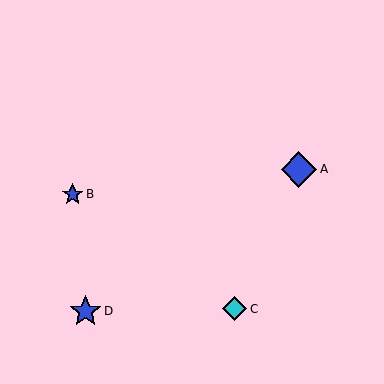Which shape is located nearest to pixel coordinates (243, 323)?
The cyan diamond (labeled C) at (235, 309) is nearest to that location.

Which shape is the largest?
The blue diamond (labeled A) is the largest.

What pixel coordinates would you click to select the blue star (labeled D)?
Click at (85, 311) to select the blue star D.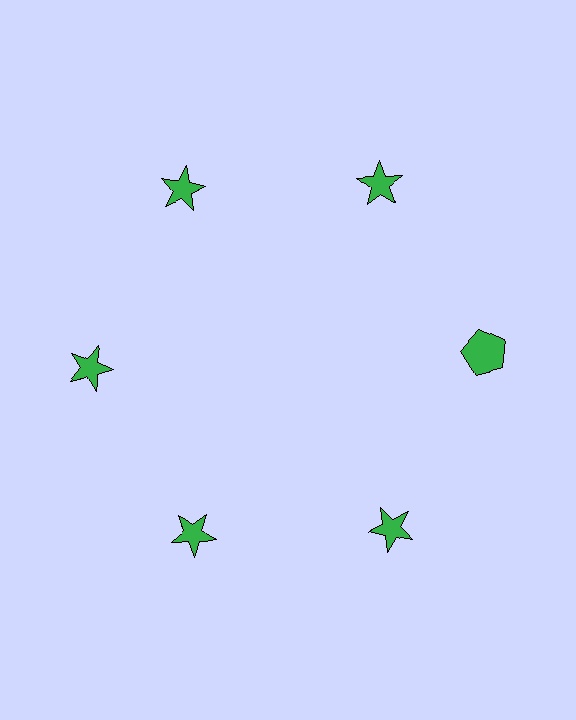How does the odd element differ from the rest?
It has a different shape: pentagon instead of star.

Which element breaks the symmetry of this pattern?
The green pentagon at roughly the 3 o'clock position breaks the symmetry. All other shapes are green stars.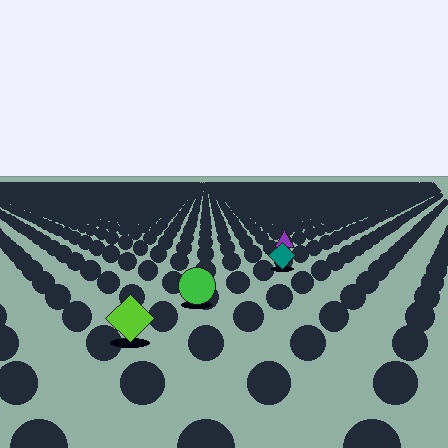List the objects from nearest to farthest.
From nearest to farthest: the lime diamond, the green circle, the teal diamond, the purple triangle.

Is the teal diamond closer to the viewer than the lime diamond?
No. The lime diamond is closer — you can tell from the texture gradient: the ground texture is coarser near it.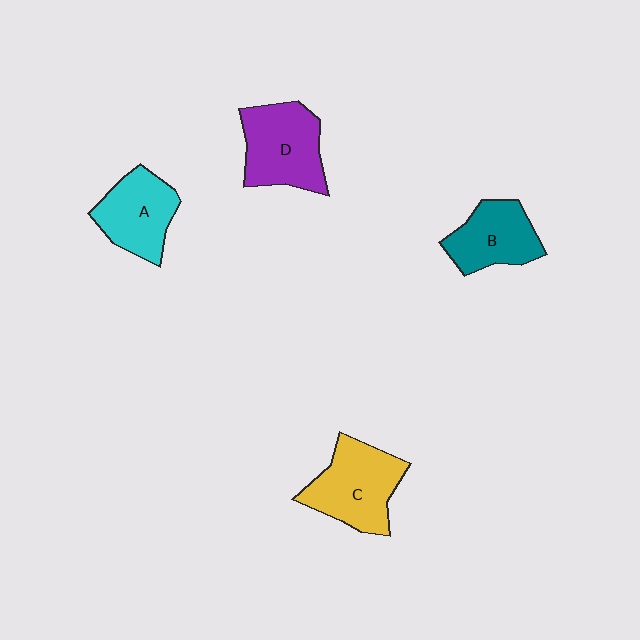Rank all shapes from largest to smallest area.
From largest to smallest: C (yellow), D (purple), A (cyan), B (teal).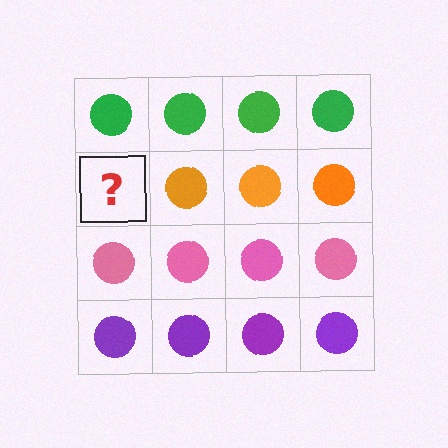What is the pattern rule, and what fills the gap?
The rule is that each row has a consistent color. The gap should be filled with an orange circle.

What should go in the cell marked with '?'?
The missing cell should contain an orange circle.